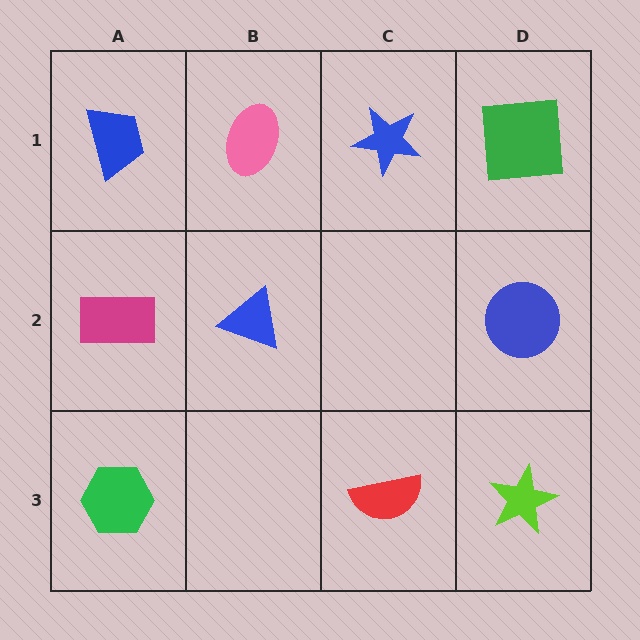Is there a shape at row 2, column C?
No, that cell is empty.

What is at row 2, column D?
A blue circle.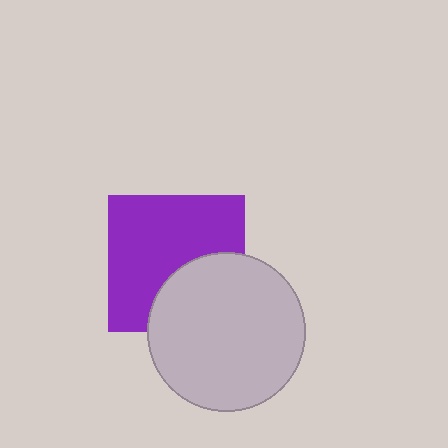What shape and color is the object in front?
The object in front is a light gray circle.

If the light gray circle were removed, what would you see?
You would see the complete purple square.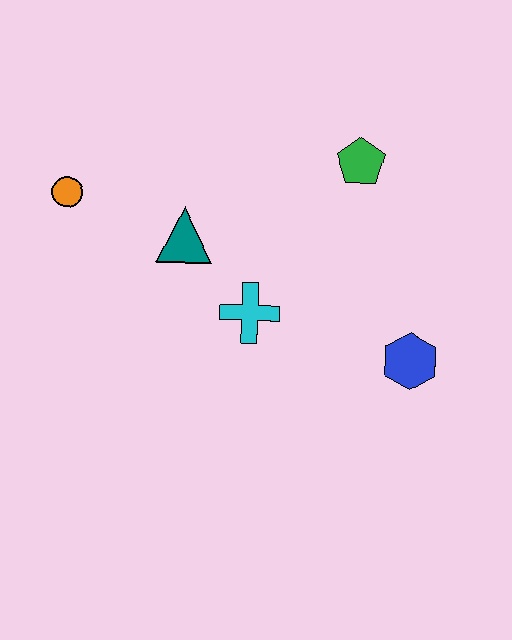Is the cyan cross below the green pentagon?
Yes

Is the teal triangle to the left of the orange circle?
No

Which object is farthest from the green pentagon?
The orange circle is farthest from the green pentagon.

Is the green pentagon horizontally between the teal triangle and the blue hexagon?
Yes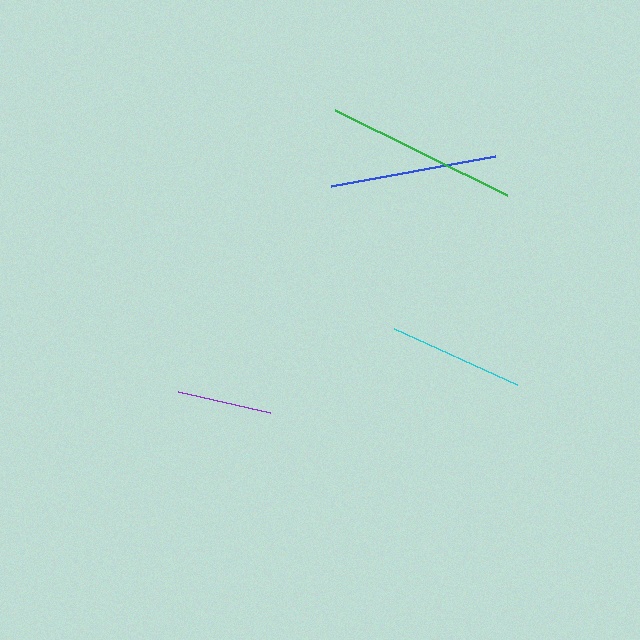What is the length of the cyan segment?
The cyan segment is approximately 135 pixels long.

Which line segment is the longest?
The green line is the longest at approximately 191 pixels.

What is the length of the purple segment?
The purple segment is approximately 94 pixels long.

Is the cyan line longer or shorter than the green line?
The green line is longer than the cyan line.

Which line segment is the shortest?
The purple line is the shortest at approximately 94 pixels.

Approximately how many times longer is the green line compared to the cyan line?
The green line is approximately 1.4 times the length of the cyan line.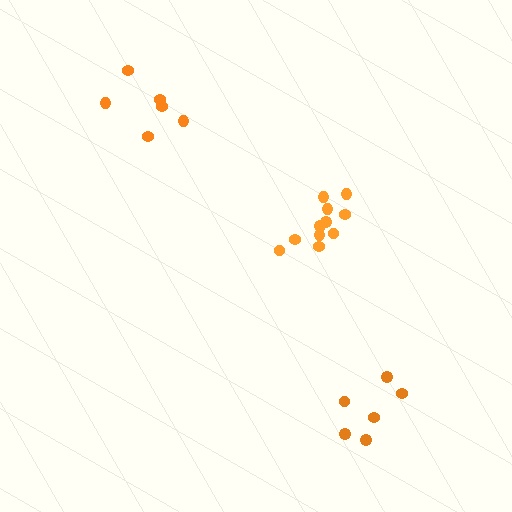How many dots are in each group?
Group 1: 6 dots, Group 2: 11 dots, Group 3: 6 dots (23 total).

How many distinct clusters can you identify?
There are 3 distinct clusters.